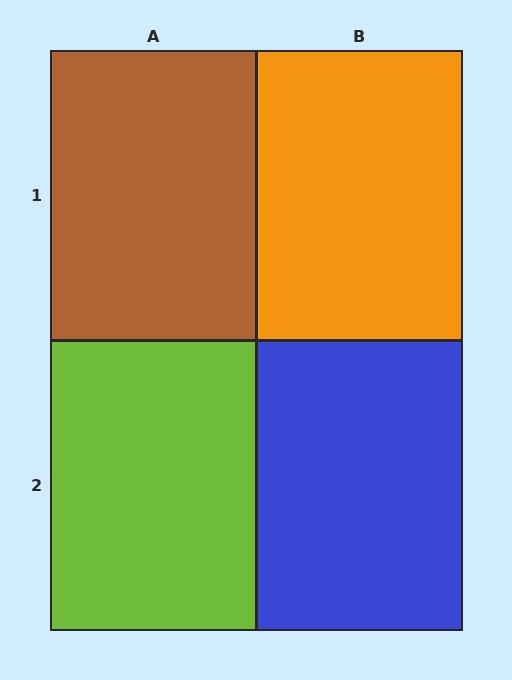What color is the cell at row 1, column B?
Orange.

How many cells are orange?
1 cell is orange.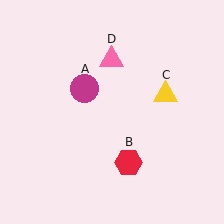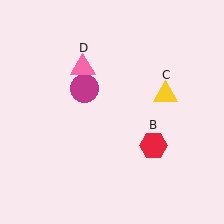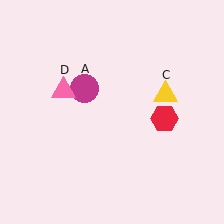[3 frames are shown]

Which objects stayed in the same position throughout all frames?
Magenta circle (object A) and yellow triangle (object C) remained stationary.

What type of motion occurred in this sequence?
The red hexagon (object B), pink triangle (object D) rotated counterclockwise around the center of the scene.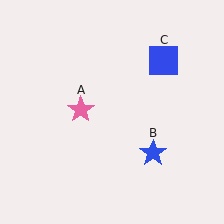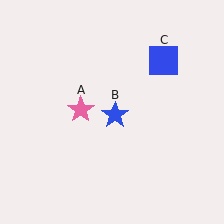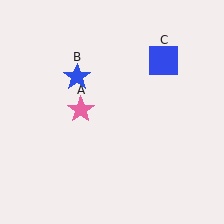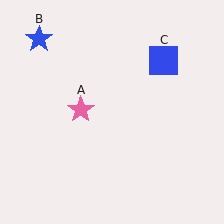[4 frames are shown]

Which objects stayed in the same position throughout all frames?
Pink star (object A) and blue square (object C) remained stationary.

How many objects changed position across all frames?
1 object changed position: blue star (object B).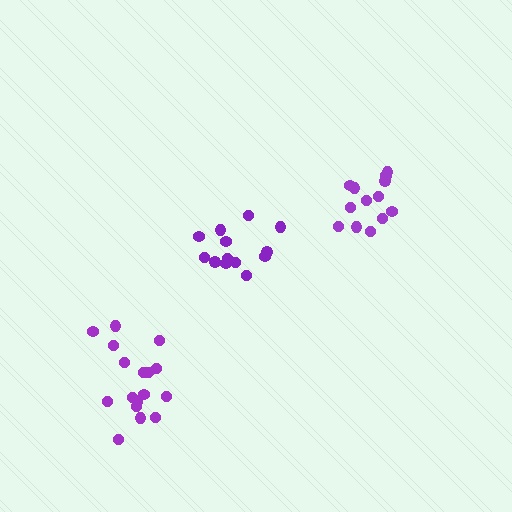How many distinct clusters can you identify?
There are 3 distinct clusters.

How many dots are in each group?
Group 1: 13 dots, Group 2: 13 dots, Group 3: 17 dots (43 total).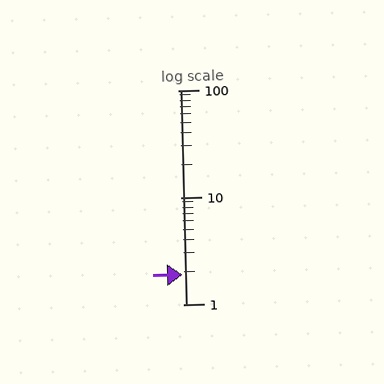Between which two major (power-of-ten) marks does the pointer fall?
The pointer is between 1 and 10.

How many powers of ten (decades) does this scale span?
The scale spans 2 decades, from 1 to 100.